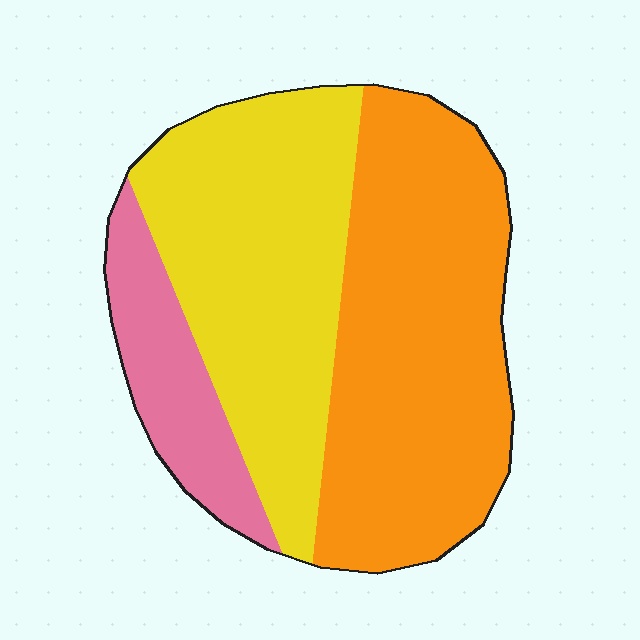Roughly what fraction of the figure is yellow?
Yellow takes up about two fifths (2/5) of the figure.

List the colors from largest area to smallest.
From largest to smallest: orange, yellow, pink.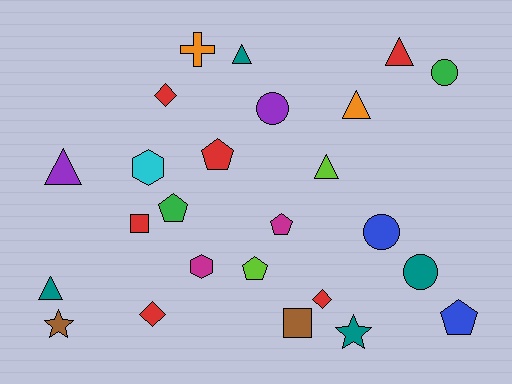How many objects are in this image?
There are 25 objects.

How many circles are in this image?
There are 4 circles.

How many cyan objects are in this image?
There is 1 cyan object.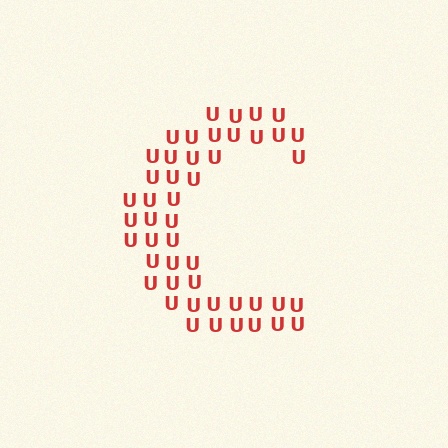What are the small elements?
The small elements are letter U's.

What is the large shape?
The large shape is the letter C.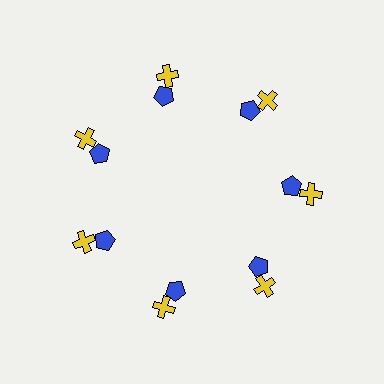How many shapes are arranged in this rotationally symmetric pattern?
There are 14 shapes, arranged in 7 groups of 2.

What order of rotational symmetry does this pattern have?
This pattern has 7-fold rotational symmetry.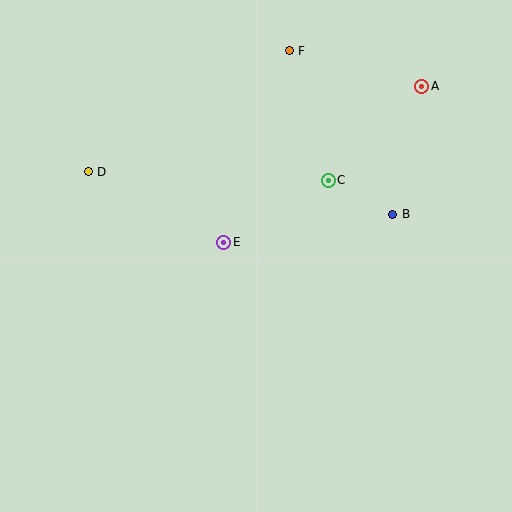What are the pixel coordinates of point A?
Point A is at (422, 86).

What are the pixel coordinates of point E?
Point E is at (224, 242).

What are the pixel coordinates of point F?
Point F is at (289, 51).